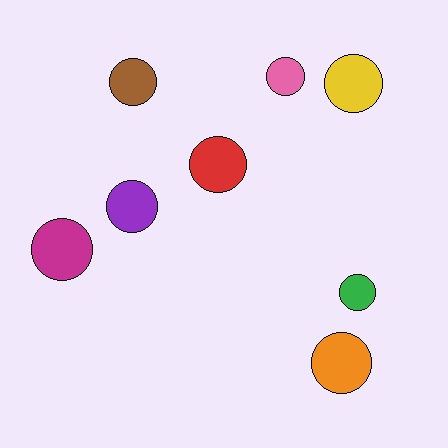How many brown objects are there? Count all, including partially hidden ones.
There is 1 brown object.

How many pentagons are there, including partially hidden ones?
There are no pentagons.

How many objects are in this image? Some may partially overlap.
There are 8 objects.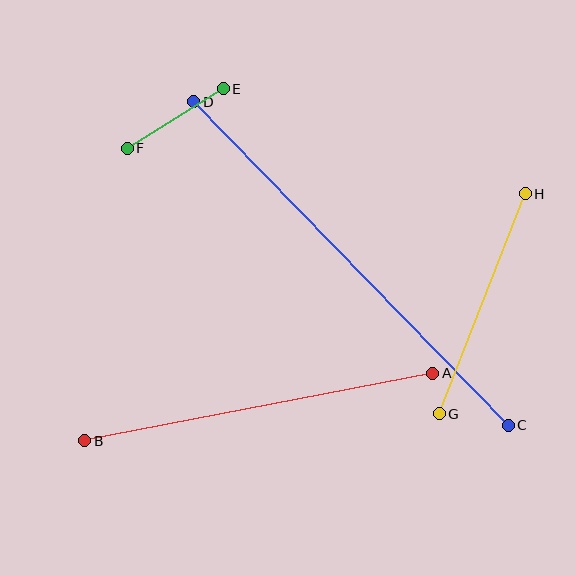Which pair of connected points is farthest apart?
Points C and D are farthest apart.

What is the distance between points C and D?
The distance is approximately 451 pixels.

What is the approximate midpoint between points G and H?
The midpoint is at approximately (482, 304) pixels.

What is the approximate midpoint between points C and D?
The midpoint is at approximately (351, 264) pixels.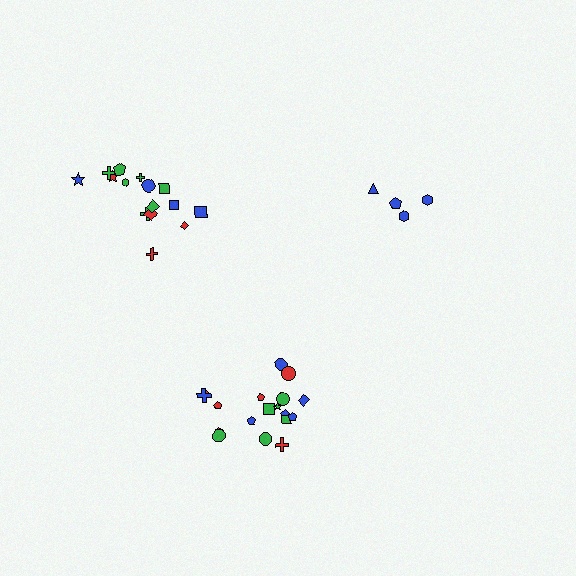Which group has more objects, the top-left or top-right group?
The top-left group.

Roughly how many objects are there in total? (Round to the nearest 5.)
Roughly 35 objects in total.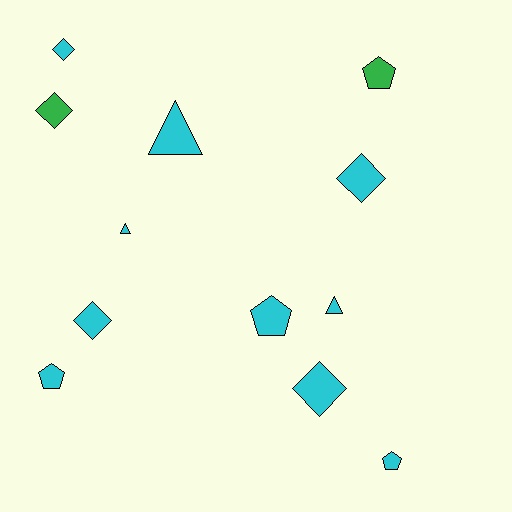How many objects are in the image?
There are 12 objects.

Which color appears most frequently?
Cyan, with 10 objects.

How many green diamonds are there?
There is 1 green diamond.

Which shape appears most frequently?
Diamond, with 5 objects.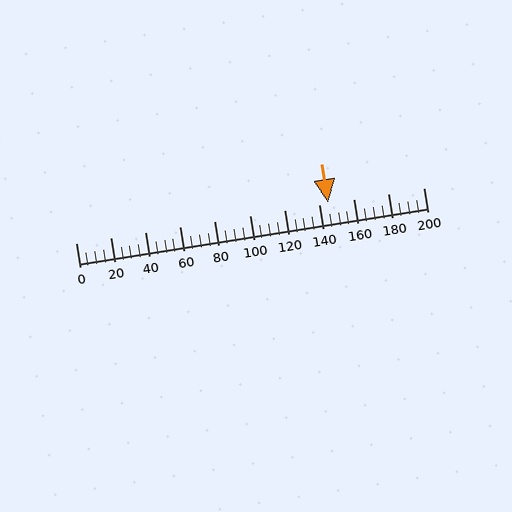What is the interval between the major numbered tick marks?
The major tick marks are spaced 20 units apart.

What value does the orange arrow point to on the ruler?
The orange arrow points to approximately 145.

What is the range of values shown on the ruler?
The ruler shows values from 0 to 200.